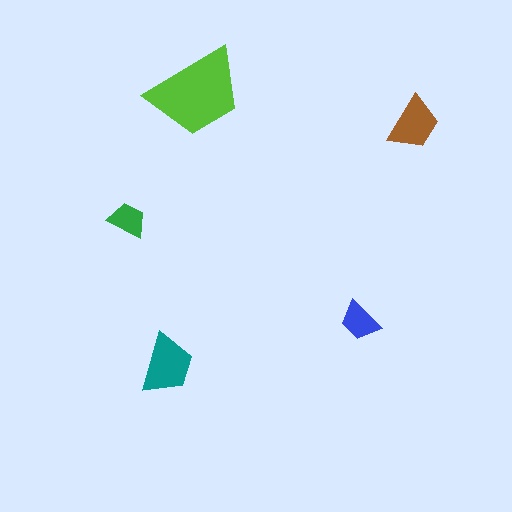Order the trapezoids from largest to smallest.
the lime one, the teal one, the brown one, the blue one, the green one.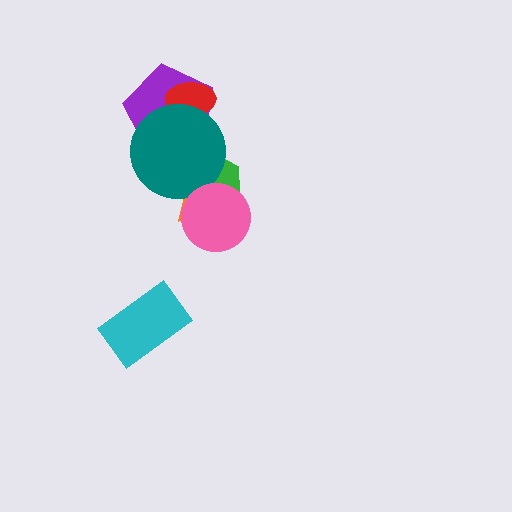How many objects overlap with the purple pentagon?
2 objects overlap with the purple pentagon.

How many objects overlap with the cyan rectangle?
0 objects overlap with the cyan rectangle.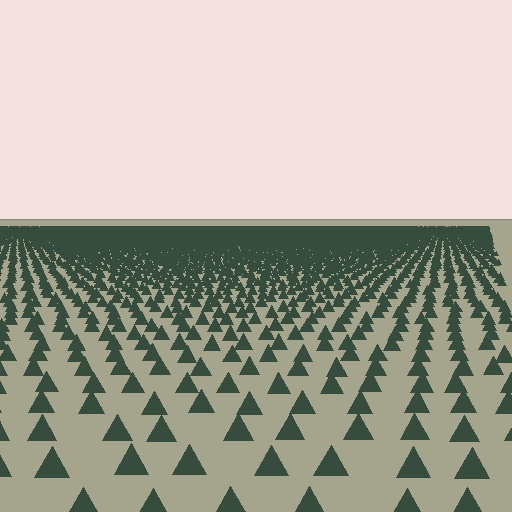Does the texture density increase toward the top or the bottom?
Density increases toward the top.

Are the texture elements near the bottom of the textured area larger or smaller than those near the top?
Larger. Near the bottom, elements are closer to the viewer and appear at a bigger on-screen size.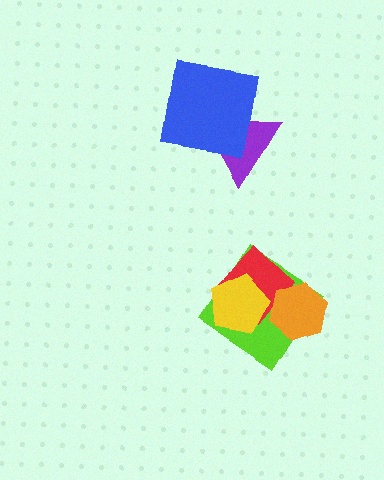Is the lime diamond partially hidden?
Yes, it is partially covered by another shape.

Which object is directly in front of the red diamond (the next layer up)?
The yellow pentagon is directly in front of the red diamond.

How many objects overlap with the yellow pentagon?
2 objects overlap with the yellow pentagon.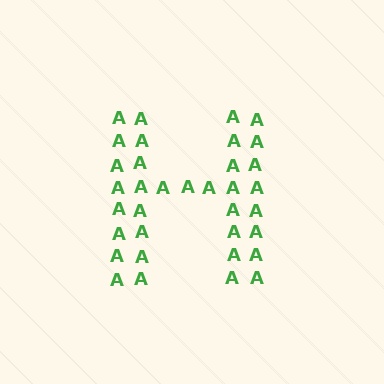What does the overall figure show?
The overall figure shows the letter H.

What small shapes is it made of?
It is made of small letter A's.